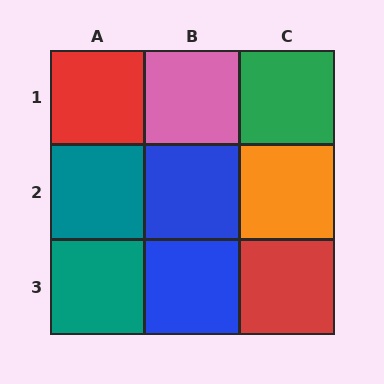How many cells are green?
1 cell is green.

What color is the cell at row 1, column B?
Pink.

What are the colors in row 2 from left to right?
Teal, blue, orange.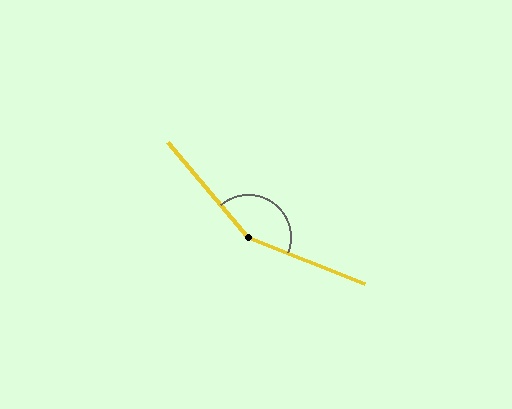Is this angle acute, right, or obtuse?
It is obtuse.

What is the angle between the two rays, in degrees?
Approximately 151 degrees.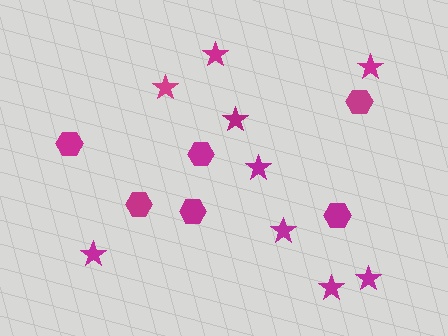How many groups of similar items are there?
There are 2 groups: one group of hexagons (6) and one group of stars (9).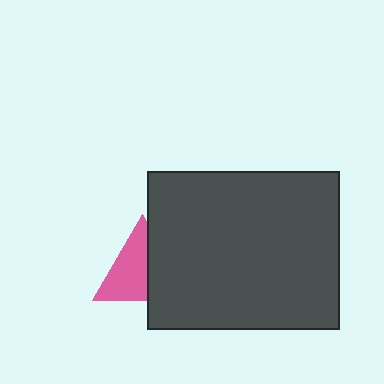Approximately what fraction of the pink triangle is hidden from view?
Roughly 41% of the pink triangle is hidden behind the dark gray rectangle.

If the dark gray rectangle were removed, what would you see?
You would see the complete pink triangle.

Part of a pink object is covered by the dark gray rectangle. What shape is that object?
It is a triangle.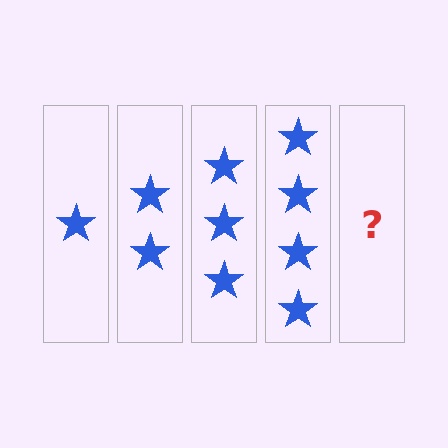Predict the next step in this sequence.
The next step is 5 stars.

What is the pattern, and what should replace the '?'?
The pattern is that each step adds one more star. The '?' should be 5 stars.